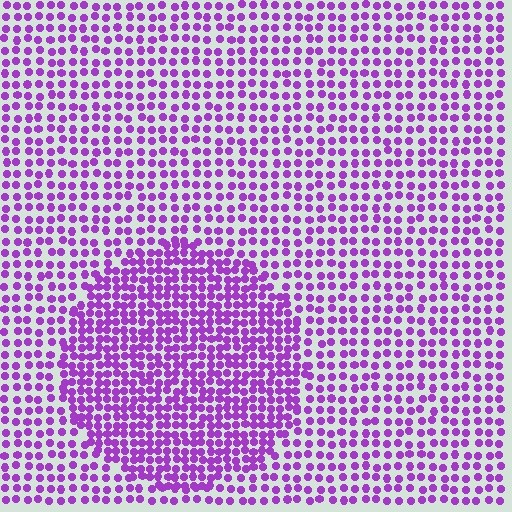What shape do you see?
I see a circle.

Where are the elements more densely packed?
The elements are more densely packed inside the circle boundary.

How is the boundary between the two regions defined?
The boundary is defined by a change in element density (approximately 1.7x ratio). All elements are the same color, size, and shape.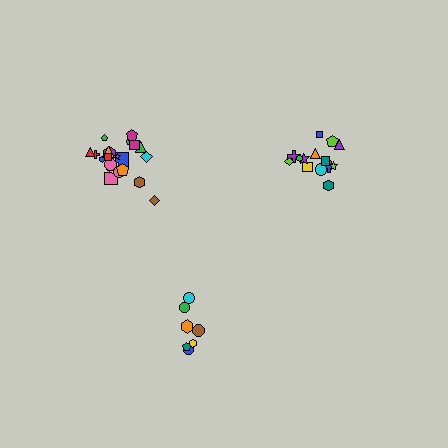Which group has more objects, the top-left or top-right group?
The top-left group.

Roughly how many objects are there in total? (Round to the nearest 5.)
Roughly 45 objects in total.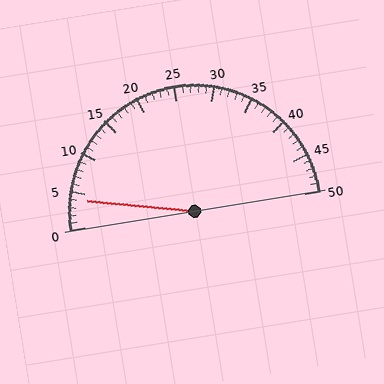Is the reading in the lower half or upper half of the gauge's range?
The reading is in the lower half of the range (0 to 50).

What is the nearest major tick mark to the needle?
The nearest major tick mark is 5.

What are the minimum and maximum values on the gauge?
The gauge ranges from 0 to 50.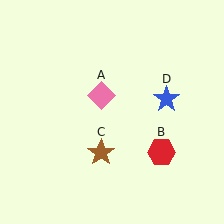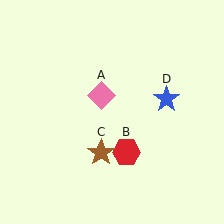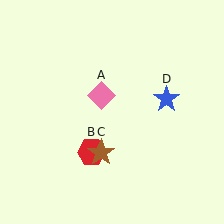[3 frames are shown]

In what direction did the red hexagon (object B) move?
The red hexagon (object B) moved left.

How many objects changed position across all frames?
1 object changed position: red hexagon (object B).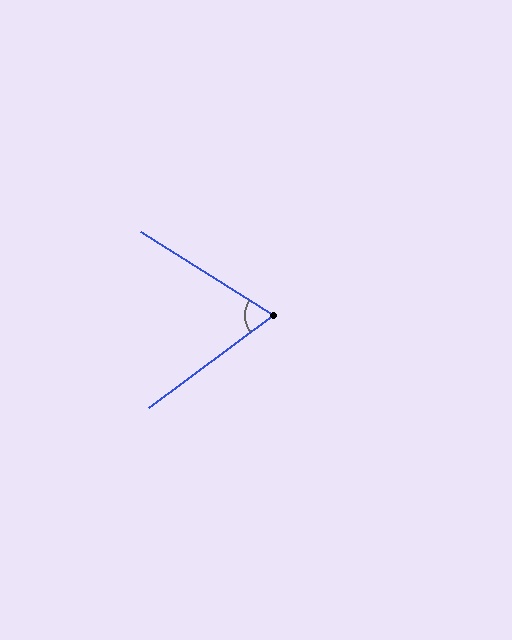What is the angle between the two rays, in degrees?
Approximately 69 degrees.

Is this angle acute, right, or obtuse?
It is acute.